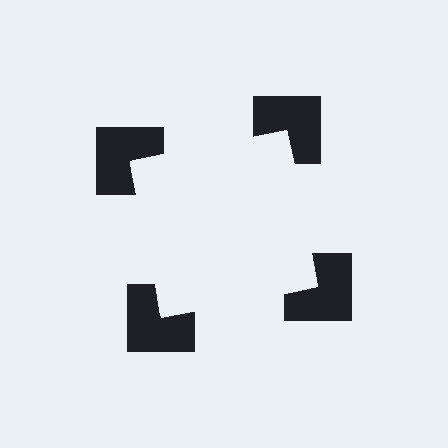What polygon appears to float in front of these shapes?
An illusory square — its edges are inferred from the aligned wedge cuts in the notched squares, not physically drawn.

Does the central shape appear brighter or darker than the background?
It typically appears slightly brighter than the background, even though no actual brightness change is drawn.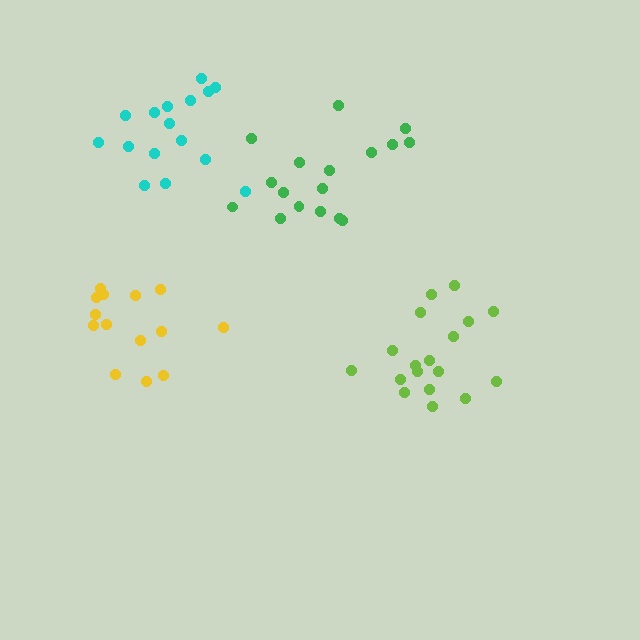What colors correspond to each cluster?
The clusters are colored: green, cyan, yellow, lime.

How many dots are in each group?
Group 1: 17 dots, Group 2: 16 dots, Group 3: 14 dots, Group 4: 18 dots (65 total).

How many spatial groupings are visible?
There are 4 spatial groupings.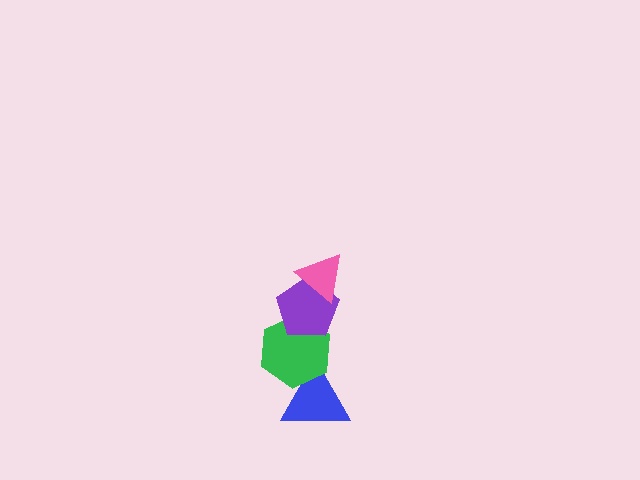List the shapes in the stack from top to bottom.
From top to bottom: the pink triangle, the purple pentagon, the green hexagon, the blue triangle.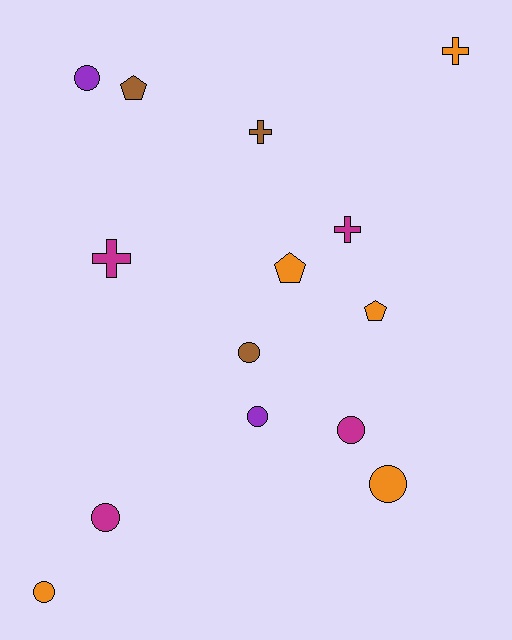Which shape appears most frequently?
Circle, with 7 objects.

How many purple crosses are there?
There are no purple crosses.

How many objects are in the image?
There are 14 objects.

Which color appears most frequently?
Orange, with 5 objects.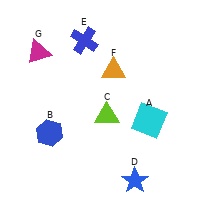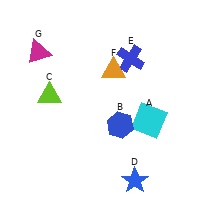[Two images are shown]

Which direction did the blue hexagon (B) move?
The blue hexagon (B) moved right.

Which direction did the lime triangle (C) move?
The lime triangle (C) moved left.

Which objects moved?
The objects that moved are: the blue hexagon (B), the lime triangle (C), the blue cross (E).